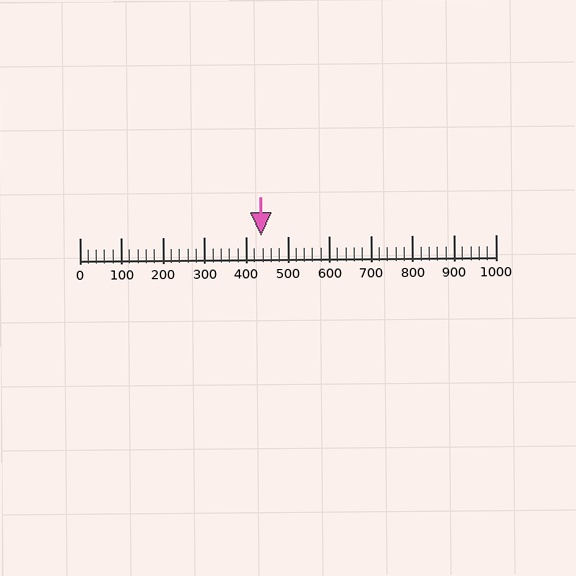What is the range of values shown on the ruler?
The ruler shows values from 0 to 1000.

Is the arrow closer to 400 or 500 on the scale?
The arrow is closer to 400.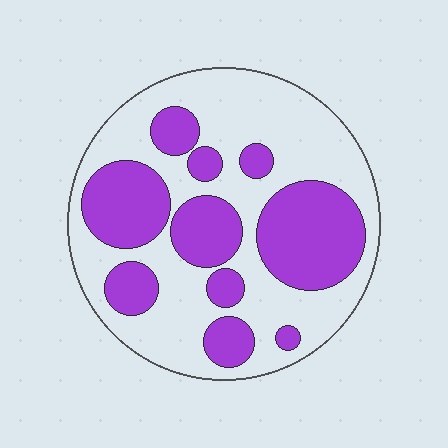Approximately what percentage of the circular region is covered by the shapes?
Approximately 40%.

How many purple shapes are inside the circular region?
10.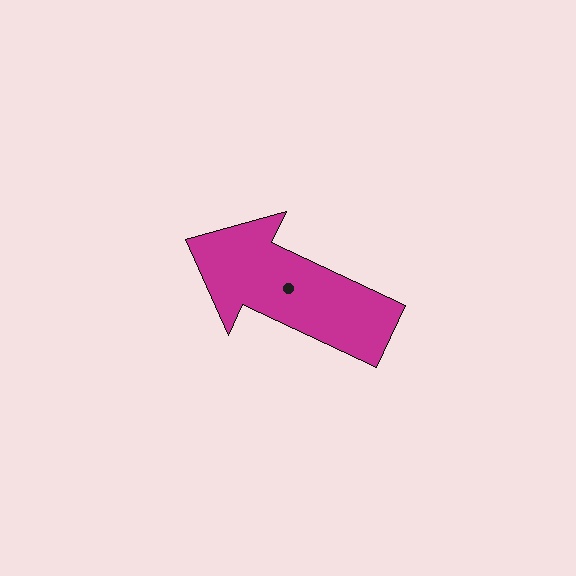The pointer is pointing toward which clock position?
Roughly 10 o'clock.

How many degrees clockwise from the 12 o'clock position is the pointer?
Approximately 295 degrees.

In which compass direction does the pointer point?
Northwest.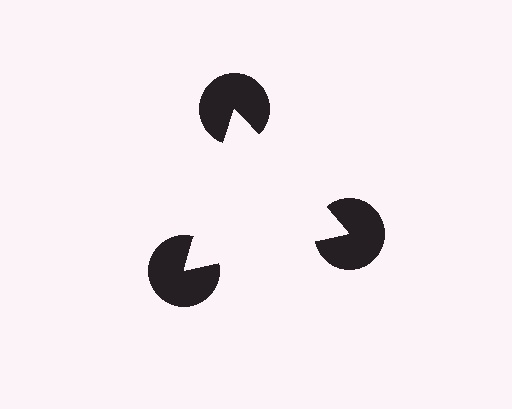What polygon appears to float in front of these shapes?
An illusory triangle — its edges are inferred from the aligned wedge cuts in the pac-man discs, not physically drawn.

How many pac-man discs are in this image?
There are 3 — one at each vertex of the illusory triangle.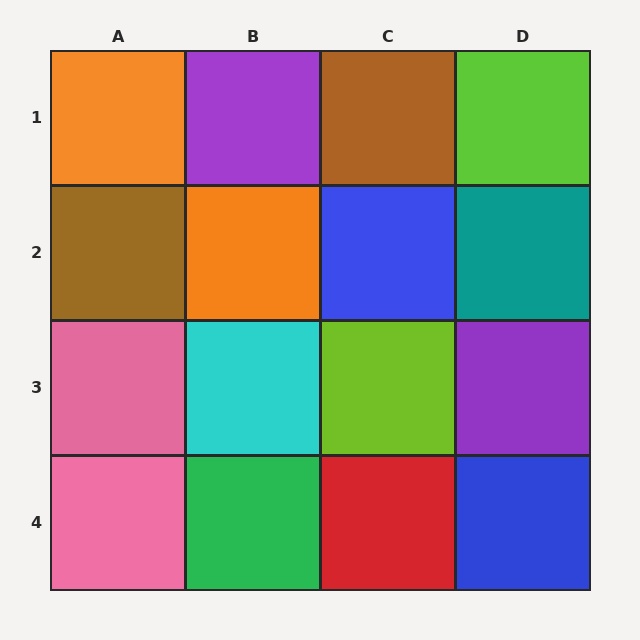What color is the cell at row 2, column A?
Brown.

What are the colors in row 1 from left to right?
Orange, purple, brown, lime.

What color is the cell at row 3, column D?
Purple.